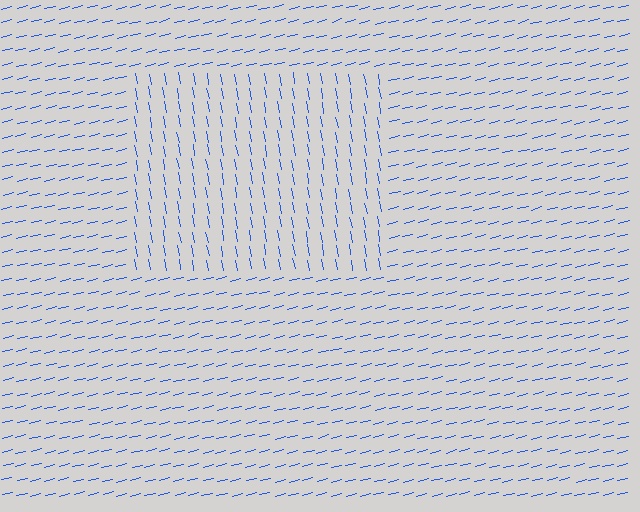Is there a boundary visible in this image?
Yes, there is a texture boundary formed by a change in line orientation.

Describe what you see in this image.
The image is filled with small blue line segments. A rectangle region in the image has lines oriented differently from the surrounding lines, creating a visible texture boundary.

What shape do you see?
I see a rectangle.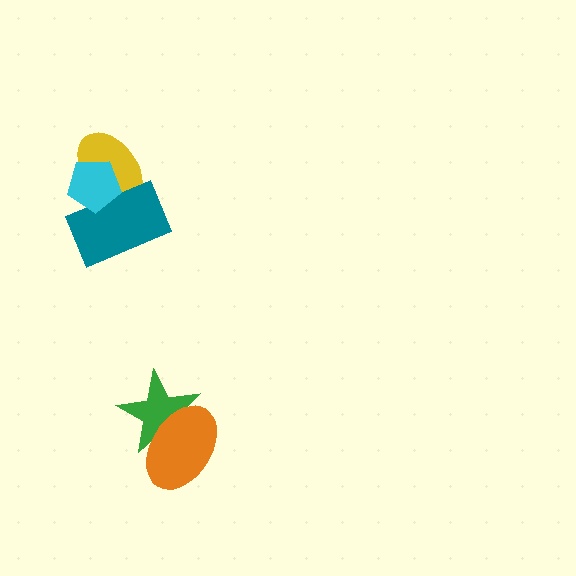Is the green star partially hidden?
Yes, it is partially covered by another shape.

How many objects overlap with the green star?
1 object overlaps with the green star.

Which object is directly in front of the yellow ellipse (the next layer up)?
The teal rectangle is directly in front of the yellow ellipse.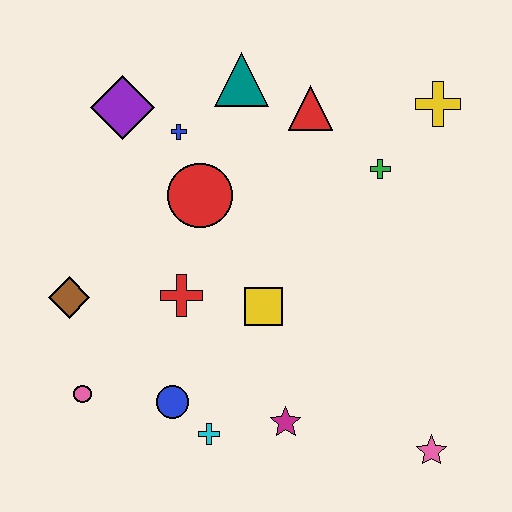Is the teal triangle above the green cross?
Yes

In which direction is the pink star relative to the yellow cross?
The pink star is below the yellow cross.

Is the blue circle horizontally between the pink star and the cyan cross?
No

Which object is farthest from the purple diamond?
The pink star is farthest from the purple diamond.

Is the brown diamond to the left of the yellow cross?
Yes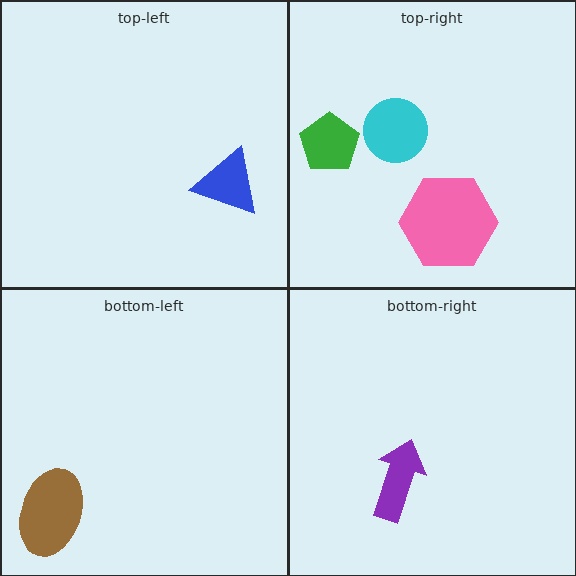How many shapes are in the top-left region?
1.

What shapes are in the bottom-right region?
The purple arrow.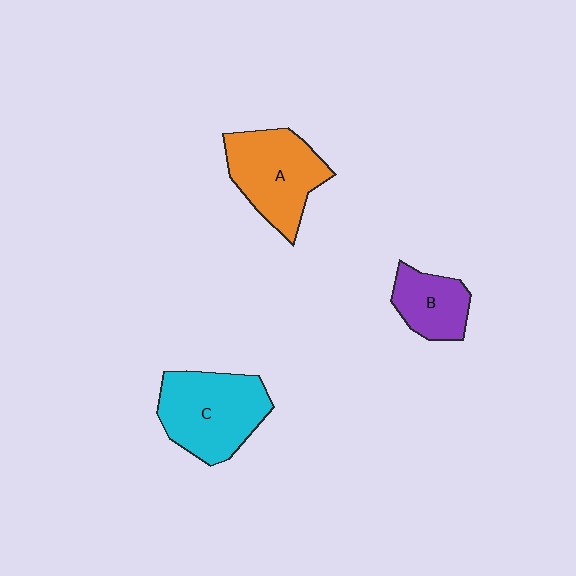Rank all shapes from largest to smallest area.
From largest to smallest: C (cyan), A (orange), B (purple).